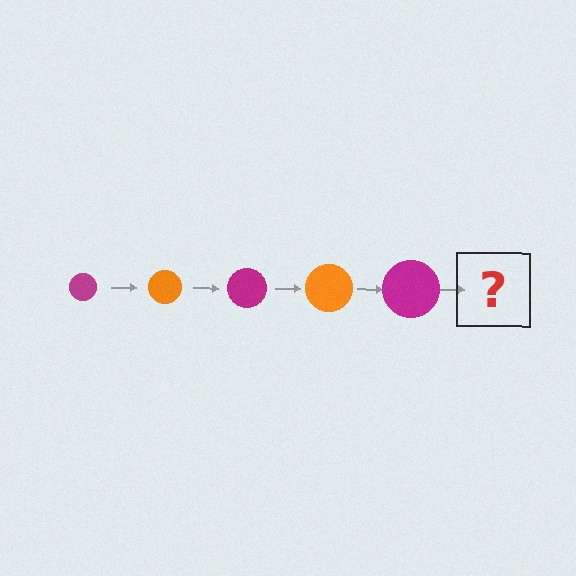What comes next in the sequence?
The next element should be an orange circle, larger than the previous one.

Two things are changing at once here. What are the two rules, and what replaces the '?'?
The two rules are that the circle grows larger each step and the color cycles through magenta and orange. The '?' should be an orange circle, larger than the previous one.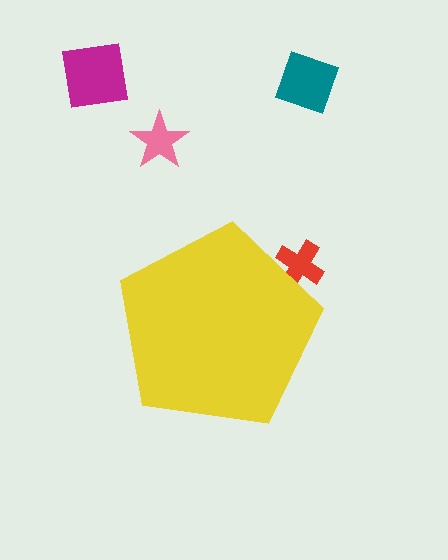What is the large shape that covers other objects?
A yellow pentagon.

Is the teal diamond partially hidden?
No, the teal diamond is fully visible.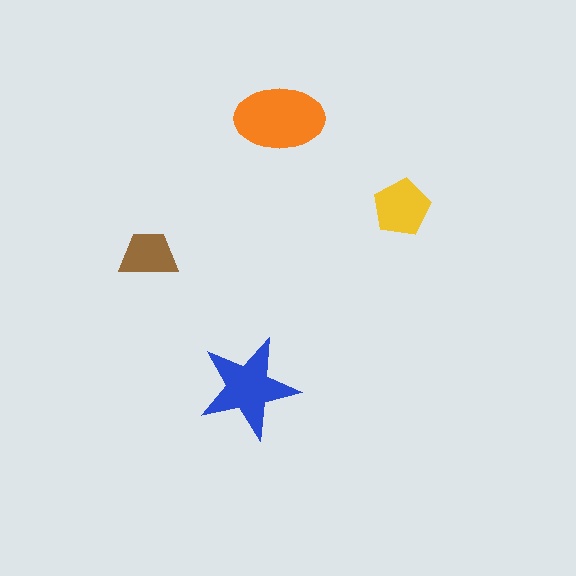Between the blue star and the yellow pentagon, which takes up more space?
The blue star.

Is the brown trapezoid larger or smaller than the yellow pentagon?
Smaller.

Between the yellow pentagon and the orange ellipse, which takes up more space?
The orange ellipse.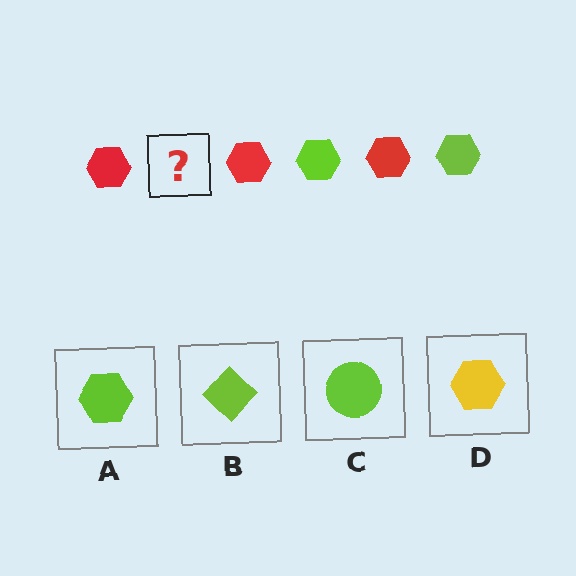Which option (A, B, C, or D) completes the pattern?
A.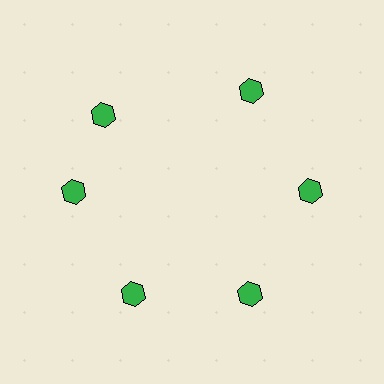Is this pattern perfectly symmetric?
No. The 6 green hexagons are arranged in a ring, but one element near the 11 o'clock position is rotated out of alignment along the ring, breaking the 6-fold rotational symmetry.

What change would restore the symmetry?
The symmetry would be restored by rotating it back into even spacing with its neighbors so that all 6 hexagons sit at equal angles and equal distance from the center.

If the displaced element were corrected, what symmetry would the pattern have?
It would have 6-fold rotational symmetry — the pattern would map onto itself every 60 degrees.